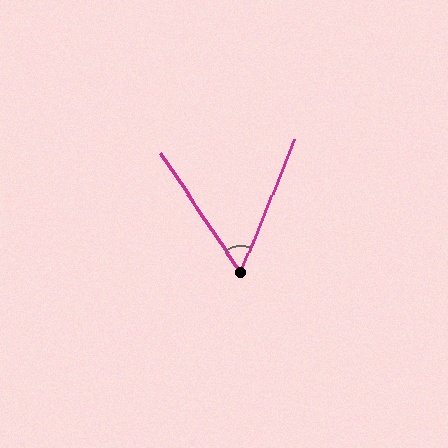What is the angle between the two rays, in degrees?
Approximately 56 degrees.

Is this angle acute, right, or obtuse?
It is acute.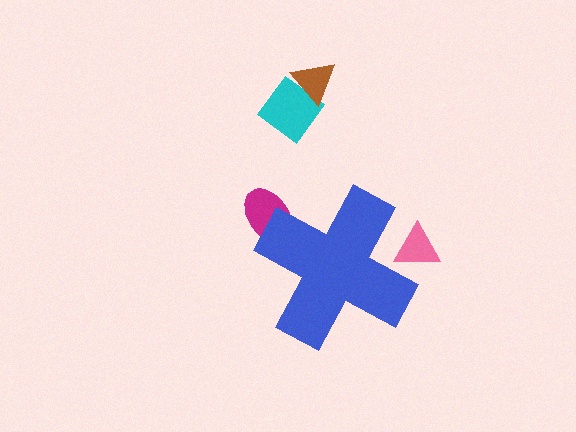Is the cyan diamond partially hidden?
No, the cyan diamond is fully visible.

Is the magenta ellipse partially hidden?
Yes, the magenta ellipse is partially hidden behind the blue cross.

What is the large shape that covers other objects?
A blue cross.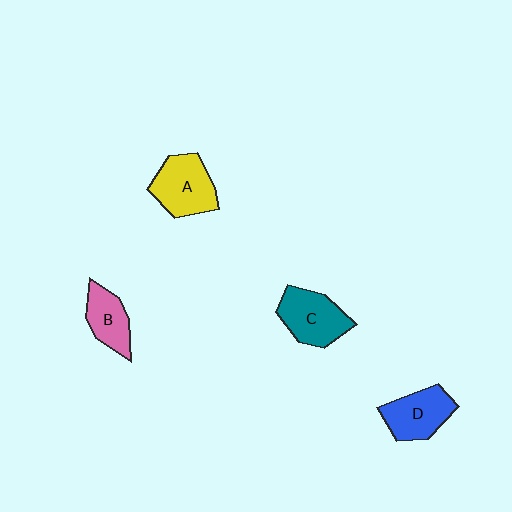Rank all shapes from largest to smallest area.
From largest to smallest: A (yellow), C (teal), D (blue), B (pink).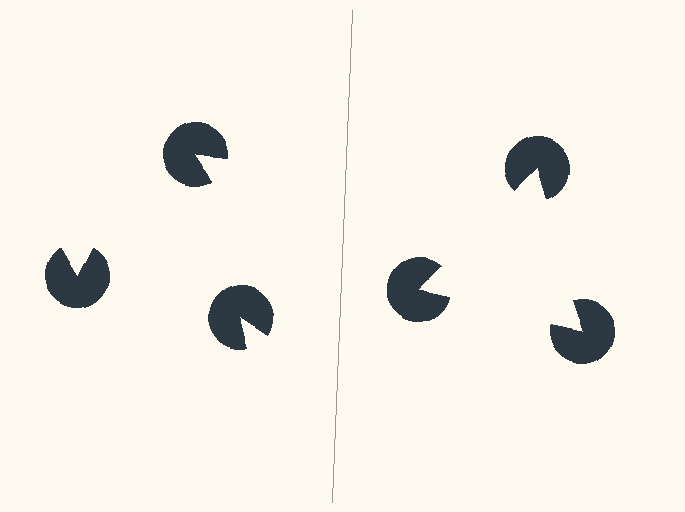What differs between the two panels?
The pac-man discs are positioned identically on both sides; only the wedge orientations differ. On the right they align to a triangle; on the left they are misaligned.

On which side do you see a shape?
An illusory triangle appears on the right side. On the left side the wedge cuts are rotated, so no coherent shape forms.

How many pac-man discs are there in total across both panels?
6 — 3 on each side.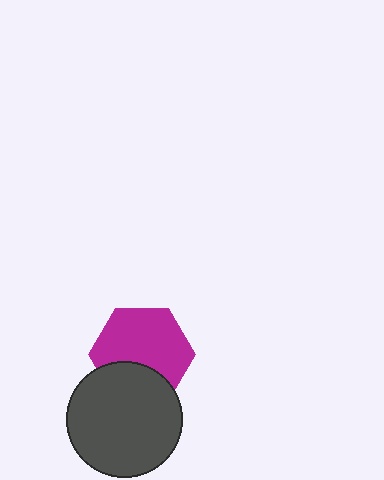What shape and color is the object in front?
The object in front is a dark gray circle.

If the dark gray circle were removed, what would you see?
You would see the complete magenta hexagon.